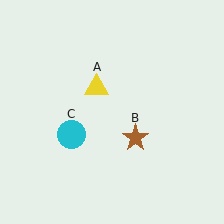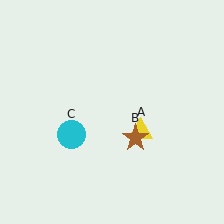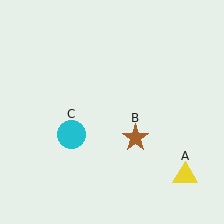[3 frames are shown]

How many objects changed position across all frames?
1 object changed position: yellow triangle (object A).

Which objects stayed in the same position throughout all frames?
Brown star (object B) and cyan circle (object C) remained stationary.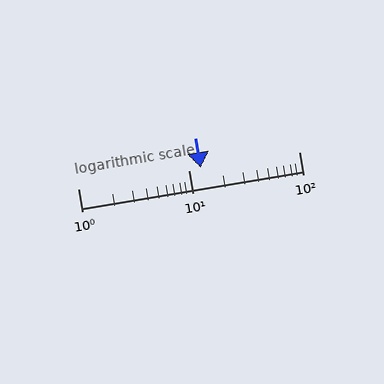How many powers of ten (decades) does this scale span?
The scale spans 2 decades, from 1 to 100.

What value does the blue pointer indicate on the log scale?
The pointer indicates approximately 13.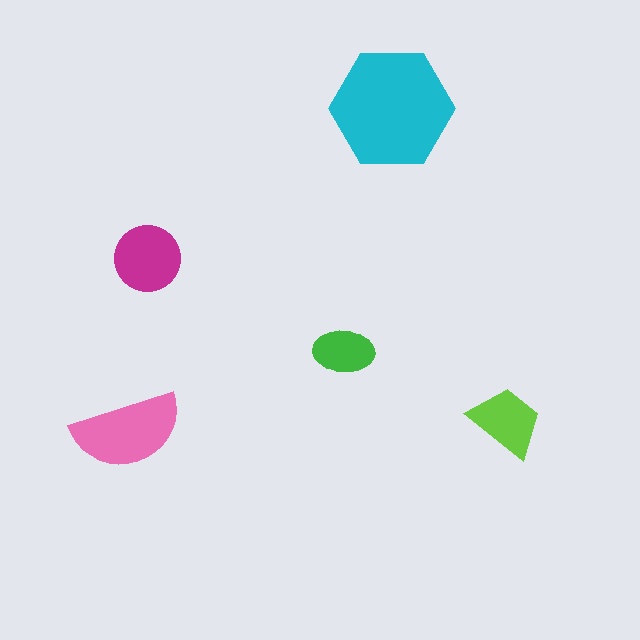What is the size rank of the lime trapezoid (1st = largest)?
4th.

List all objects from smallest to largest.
The green ellipse, the lime trapezoid, the magenta circle, the pink semicircle, the cyan hexagon.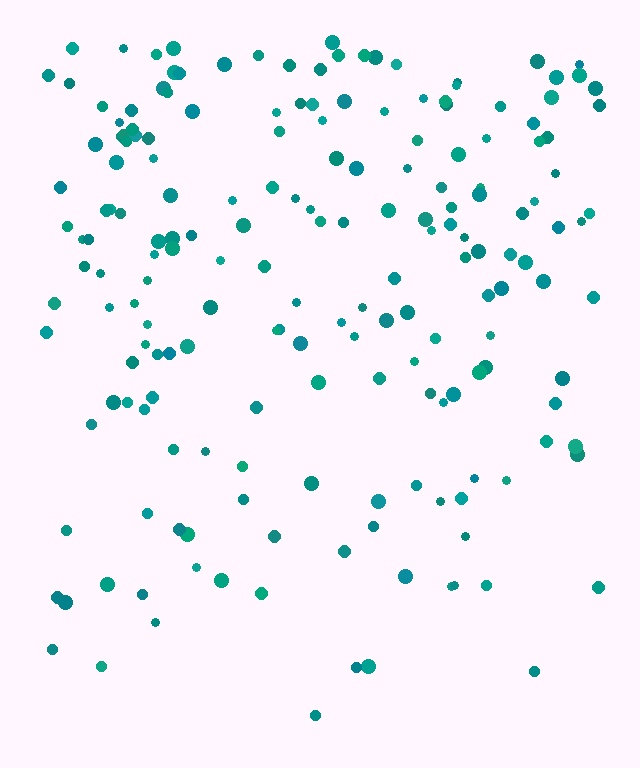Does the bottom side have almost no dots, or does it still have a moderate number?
Still a moderate number, just noticeably fewer than the top.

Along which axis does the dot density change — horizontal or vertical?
Vertical.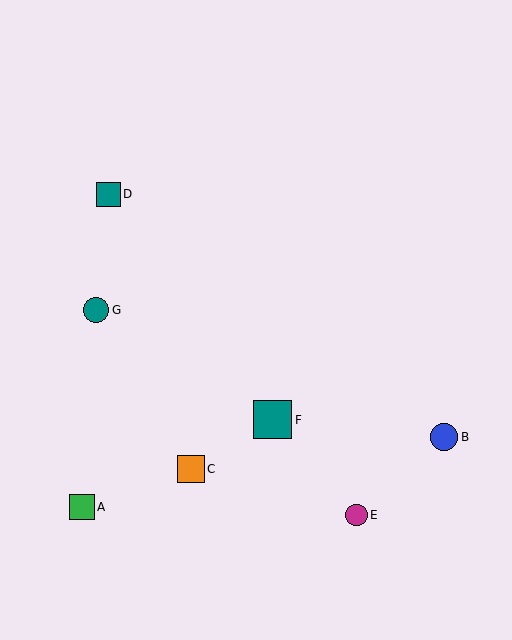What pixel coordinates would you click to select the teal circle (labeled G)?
Click at (96, 310) to select the teal circle G.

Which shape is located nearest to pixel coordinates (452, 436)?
The blue circle (labeled B) at (444, 437) is nearest to that location.